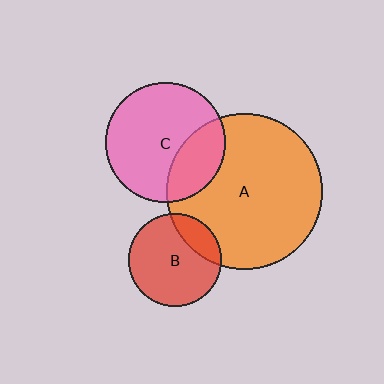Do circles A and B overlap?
Yes.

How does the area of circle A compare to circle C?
Approximately 1.7 times.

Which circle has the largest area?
Circle A (orange).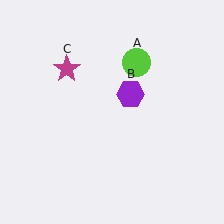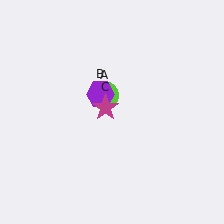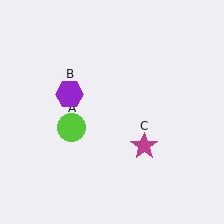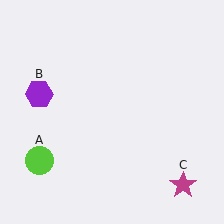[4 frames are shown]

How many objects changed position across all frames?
3 objects changed position: lime circle (object A), purple hexagon (object B), magenta star (object C).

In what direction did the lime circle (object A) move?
The lime circle (object A) moved down and to the left.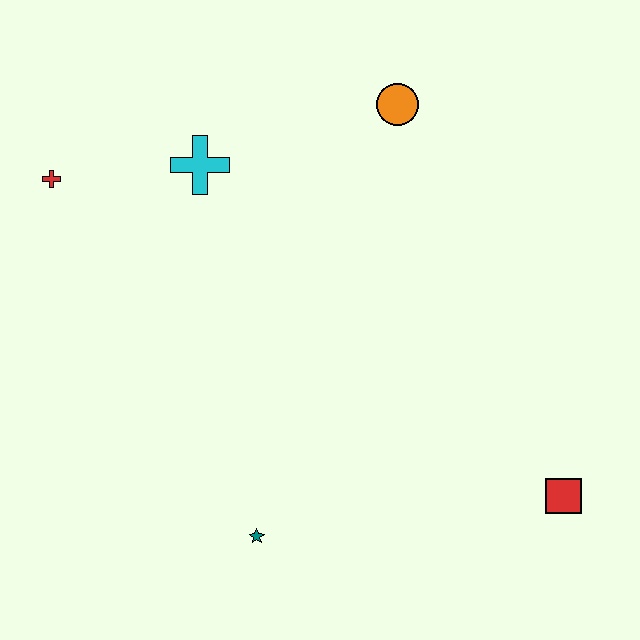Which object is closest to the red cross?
The cyan cross is closest to the red cross.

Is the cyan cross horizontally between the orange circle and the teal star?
No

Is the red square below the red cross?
Yes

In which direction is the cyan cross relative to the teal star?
The cyan cross is above the teal star.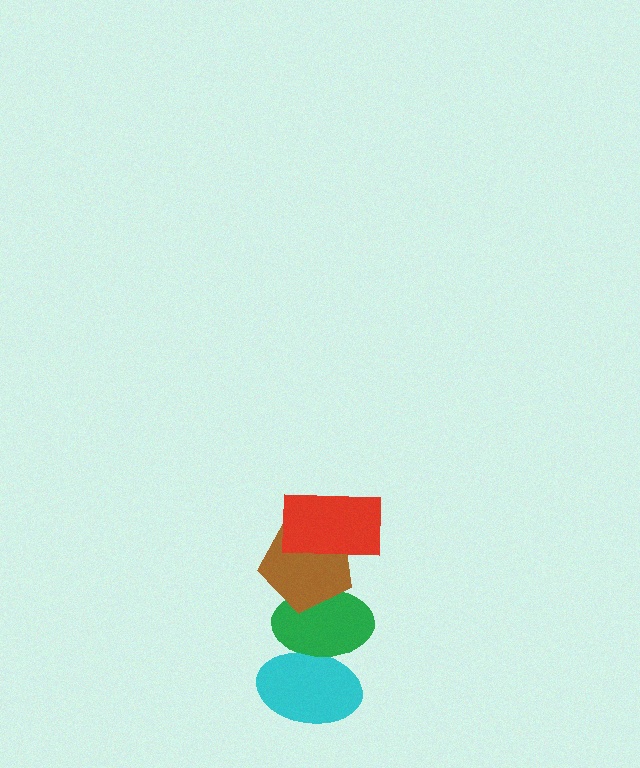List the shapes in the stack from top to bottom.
From top to bottom: the red rectangle, the brown pentagon, the green ellipse, the cyan ellipse.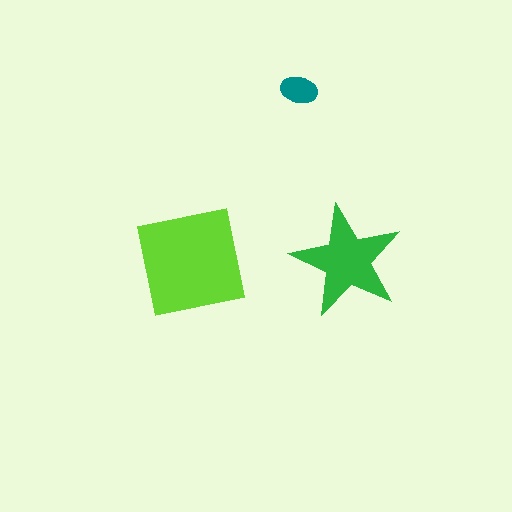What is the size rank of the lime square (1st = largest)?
1st.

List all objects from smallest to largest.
The teal ellipse, the green star, the lime square.